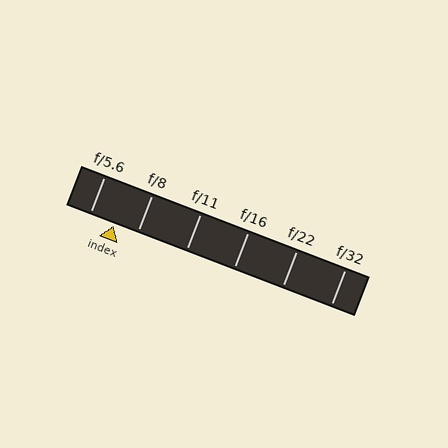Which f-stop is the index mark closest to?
The index mark is closest to f/8.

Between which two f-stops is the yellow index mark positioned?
The index mark is between f/5.6 and f/8.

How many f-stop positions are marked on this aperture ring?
There are 6 f-stop positions marked.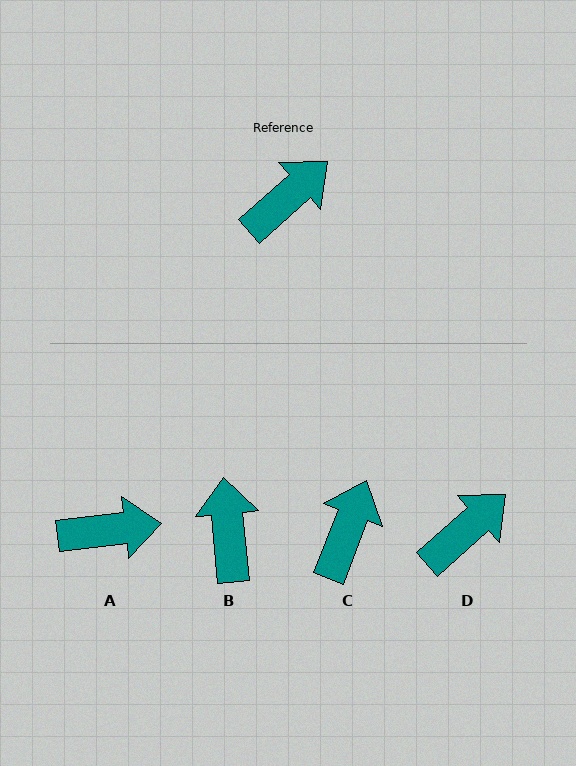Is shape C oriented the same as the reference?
No, it is off by about 27 degrees.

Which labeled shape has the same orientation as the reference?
D.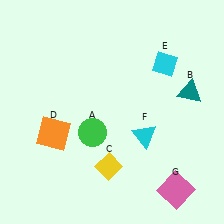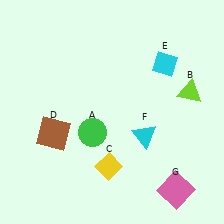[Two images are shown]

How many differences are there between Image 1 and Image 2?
There are 2 differences between the two images.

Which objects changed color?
B changed from teal to lime. D changed from orange to brown.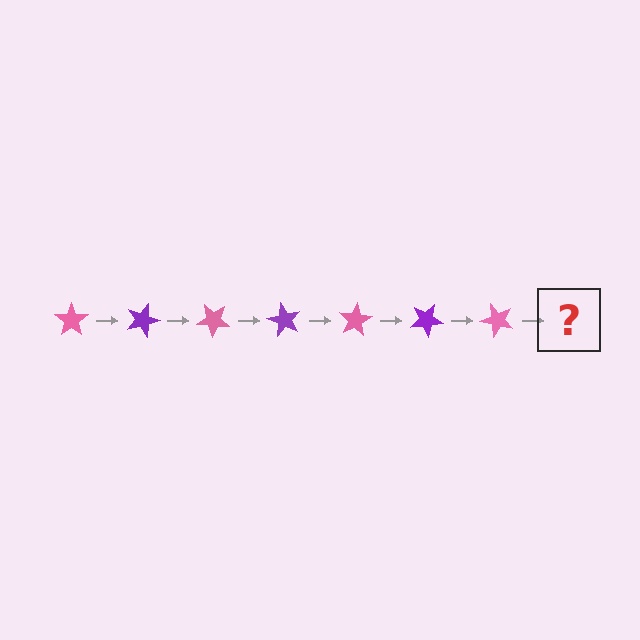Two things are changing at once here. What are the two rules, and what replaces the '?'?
The two rules are that it rotates 20 degrees each step and the color cycles through pink and purple. The '?' should be a purple star, rotated 140 degrees from the start.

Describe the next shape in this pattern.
It should be a purple star, rotated 140 degrees from the start.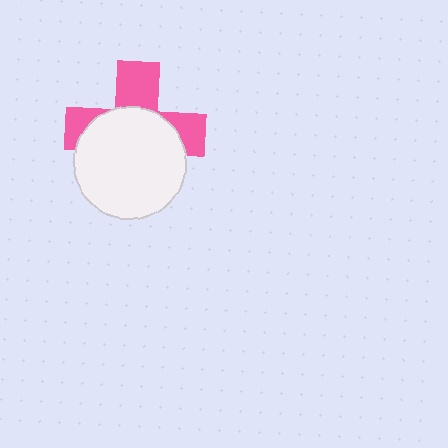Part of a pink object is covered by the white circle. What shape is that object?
It is a cross.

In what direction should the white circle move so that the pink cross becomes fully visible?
The white circle should move down. That is the shortest direction to clear the overlap and leave the pink cross fully visible.